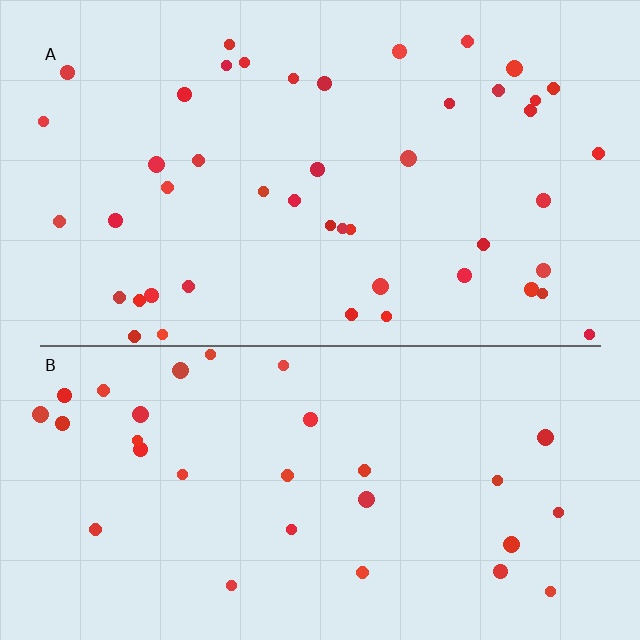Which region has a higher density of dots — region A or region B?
A (the top).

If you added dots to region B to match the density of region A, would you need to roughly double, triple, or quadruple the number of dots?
Approximately double.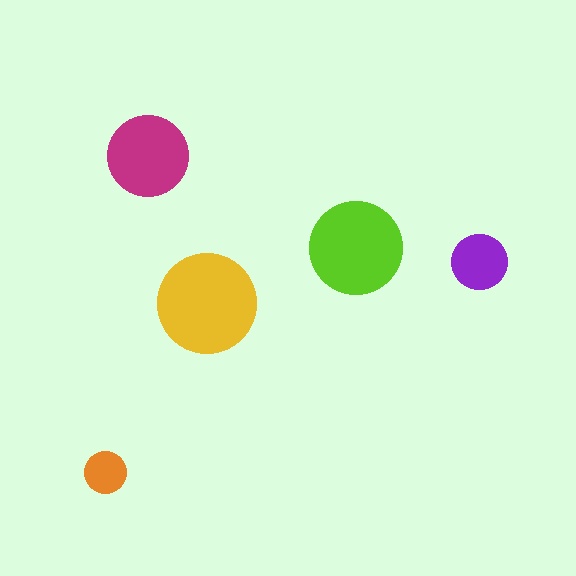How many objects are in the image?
There are 5 objects in the image.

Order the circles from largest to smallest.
the yellow one, the lime one, the magenta one, the purple one, the orange one.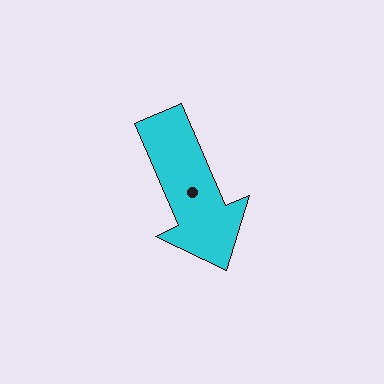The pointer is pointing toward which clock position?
Roughly 5 o'clock.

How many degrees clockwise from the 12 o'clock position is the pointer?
Approximately 157 degrees.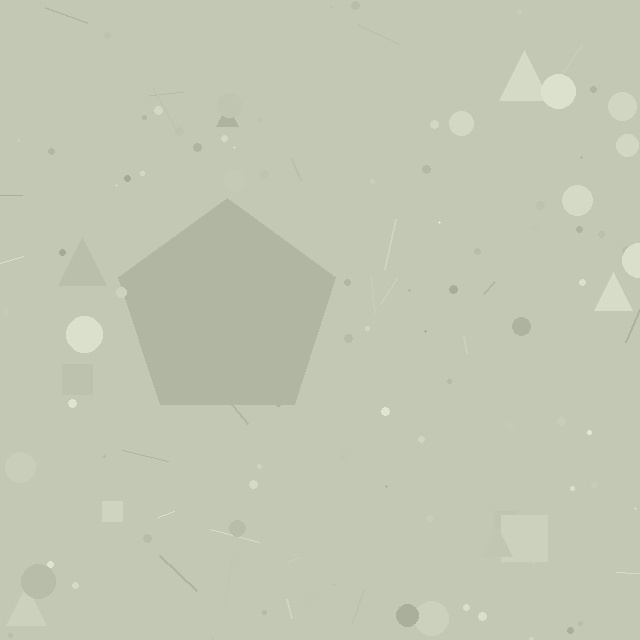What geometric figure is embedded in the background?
A pentagon is embedded in the background.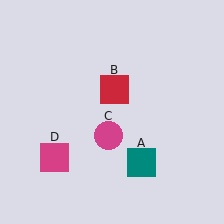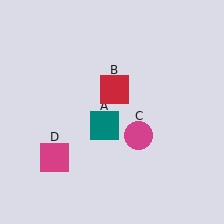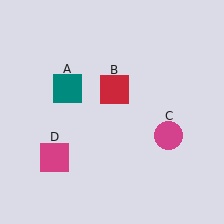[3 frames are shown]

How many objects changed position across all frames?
2 objects changed position: teal square (object A), magenta circle (object C).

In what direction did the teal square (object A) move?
The teal square (object A) moved up and to the left.